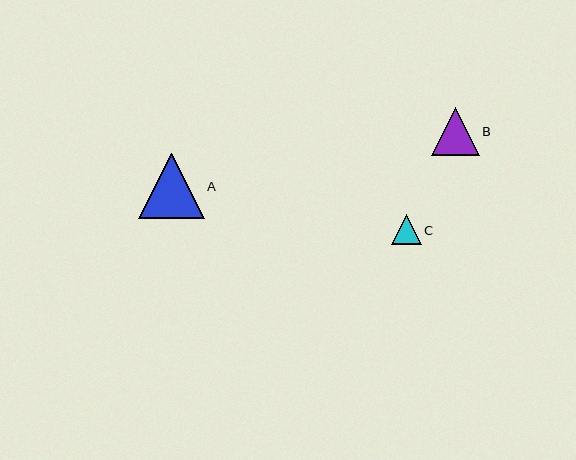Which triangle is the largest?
Triangle A is the largest with a size of approximately 65 pixels.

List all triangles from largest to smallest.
From largest to smallest: A, B, C.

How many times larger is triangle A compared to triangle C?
Triangle A is approximately 2.2 times the size of triangle C.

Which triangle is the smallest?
Triangle C is the smallest with a size of approximately 30 pixels.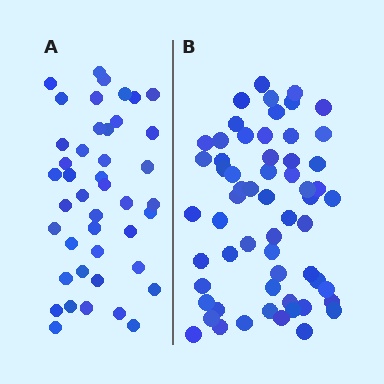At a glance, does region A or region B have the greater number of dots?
Region B (the right region) has more dots.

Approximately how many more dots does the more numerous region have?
Region B has approximately 15 more dots than region A.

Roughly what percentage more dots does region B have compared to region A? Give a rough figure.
About 40% more.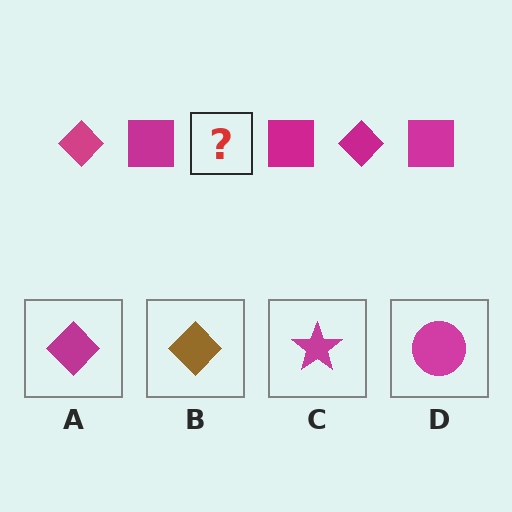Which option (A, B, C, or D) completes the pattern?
A.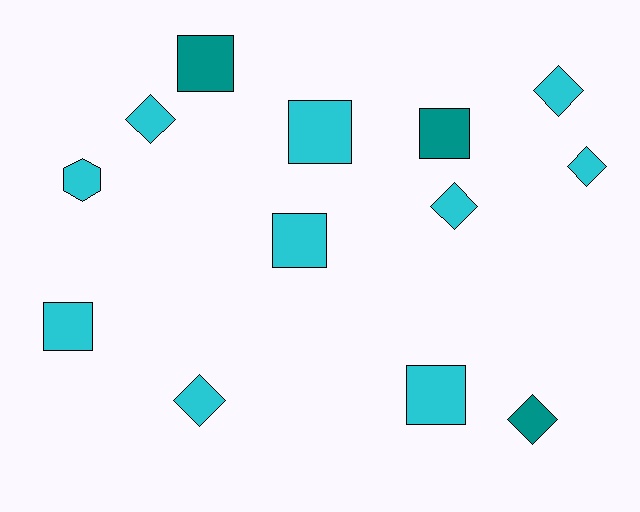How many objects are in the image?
There are 13 objects.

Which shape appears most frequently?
Diamond, with 6 objects.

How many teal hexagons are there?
There are no teal hexagons.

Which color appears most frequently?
Cyan, with 10 objects.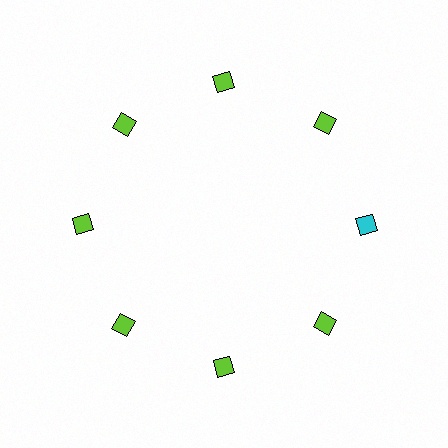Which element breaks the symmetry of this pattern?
The cyan square at roughly the 3 o'clock position breaks the symmetry. All other shapes are lime squares.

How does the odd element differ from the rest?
It has a different color: cyan instead of lime.